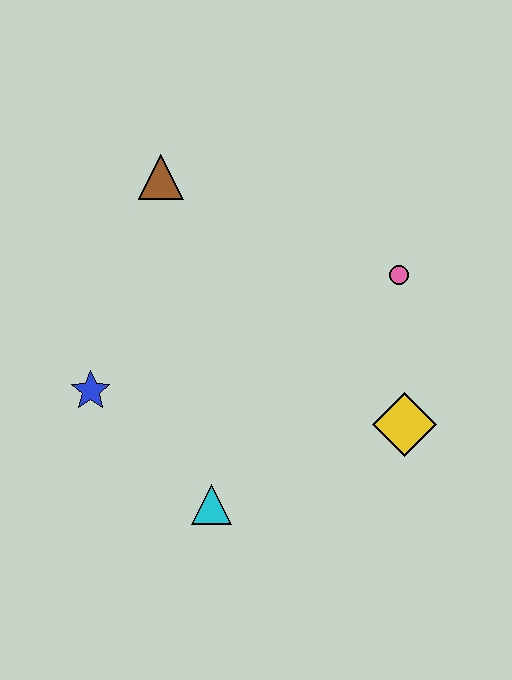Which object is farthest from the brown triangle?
The yellow diamond is farthest from the brown triangle.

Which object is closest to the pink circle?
The yellow diamond is closest to the pink circle.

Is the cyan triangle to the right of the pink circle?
No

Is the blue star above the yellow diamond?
Yes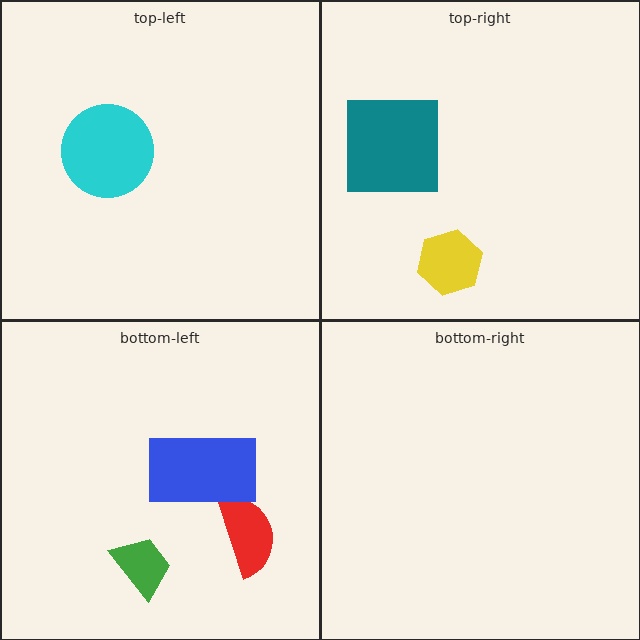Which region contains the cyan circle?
The top-left region.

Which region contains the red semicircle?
The bottom-left region.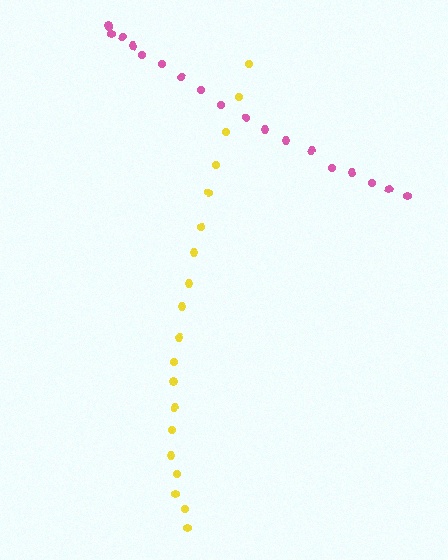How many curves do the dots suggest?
There are 2 distinct paths.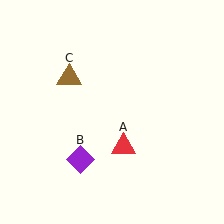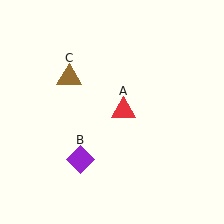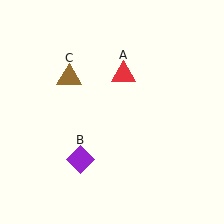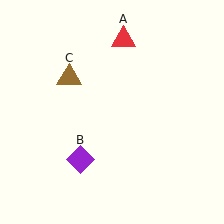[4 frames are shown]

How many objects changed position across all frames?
1 object changed position: red triangle (object A).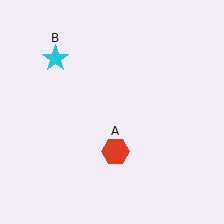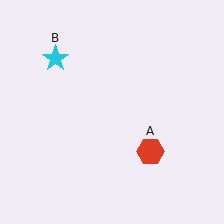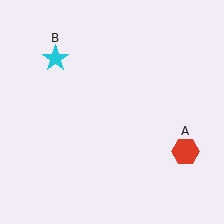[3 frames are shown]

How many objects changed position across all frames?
1 object changed position: red hexagon (object A).